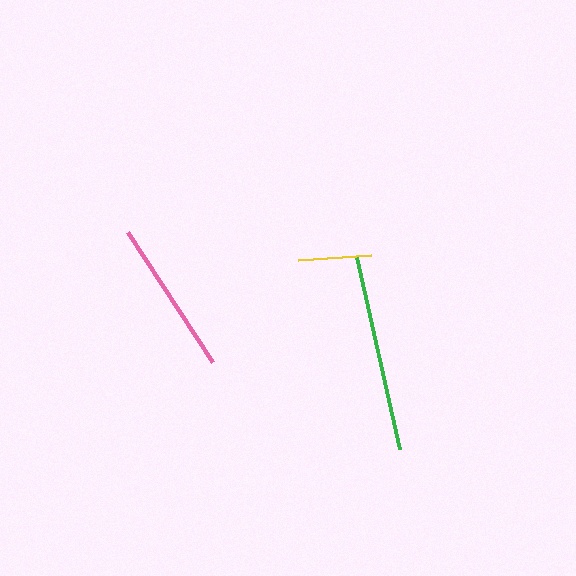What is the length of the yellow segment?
The yellow segment is approximately 73 pixels long.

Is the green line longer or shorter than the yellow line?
The green line is longer than the yellow line.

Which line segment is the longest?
The green line is the longest at approximately 197 pixels.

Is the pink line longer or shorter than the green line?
The green line is longer than the pink line.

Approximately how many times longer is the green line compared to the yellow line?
The green line is approximately 2.7 times the length of the yellow line.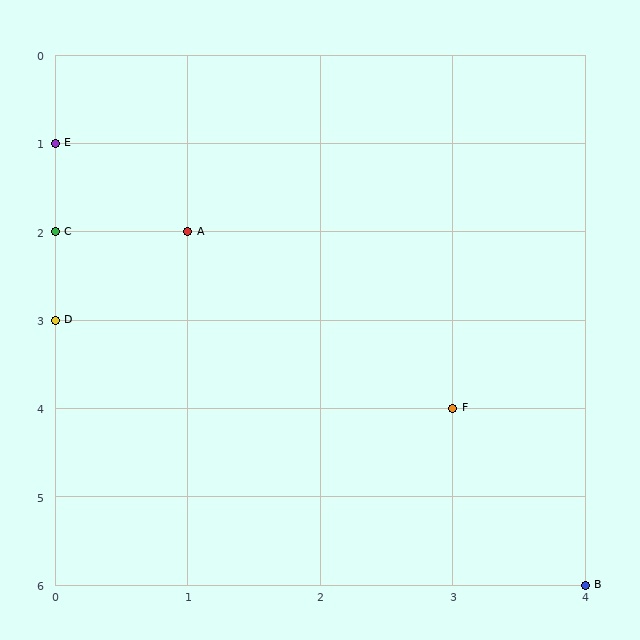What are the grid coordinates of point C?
Point C is at grid coordinates (0, 2).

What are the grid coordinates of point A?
Point A is at grid coordinates (1, 2).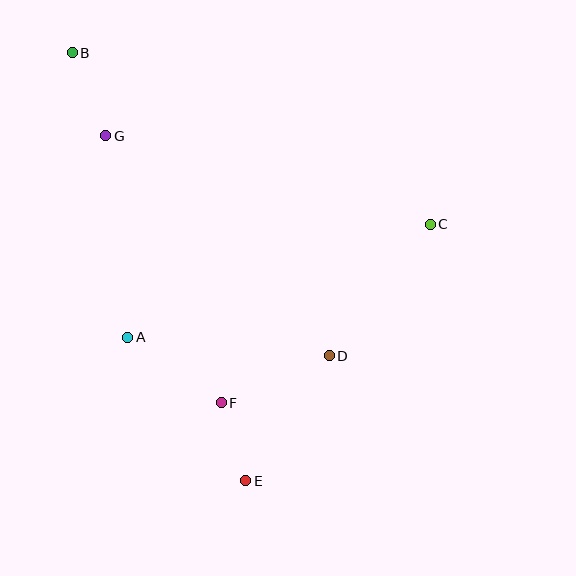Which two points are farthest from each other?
Points B and E are farthest from each other.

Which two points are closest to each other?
Points E and F are closest to each other.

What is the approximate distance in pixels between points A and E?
The distance between A and E is approximately 186 pixels.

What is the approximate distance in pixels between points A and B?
The distance between A and B is approximately 290 pixels.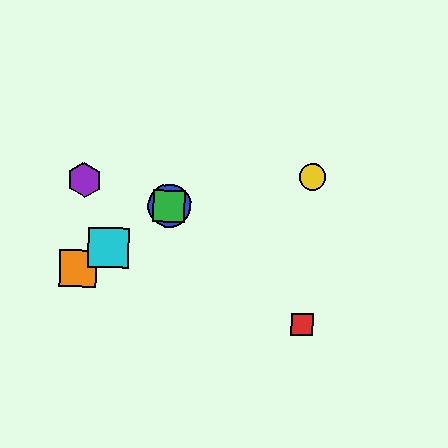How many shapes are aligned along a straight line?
4 shapes (the blue circle, the green square, the orange square, the cyan square) are aligned along a straight line.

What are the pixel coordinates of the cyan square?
The cyan square is at (108, 248).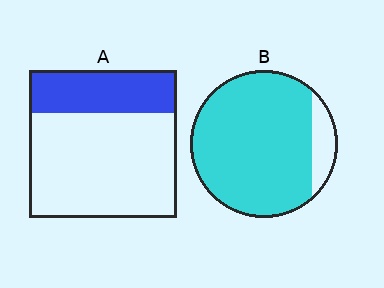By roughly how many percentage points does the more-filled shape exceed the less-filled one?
By roughly 60 percentage points (B over A).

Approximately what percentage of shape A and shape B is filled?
A is approximately 30% and B is approximately 90%.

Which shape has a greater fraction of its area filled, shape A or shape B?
Shape B.